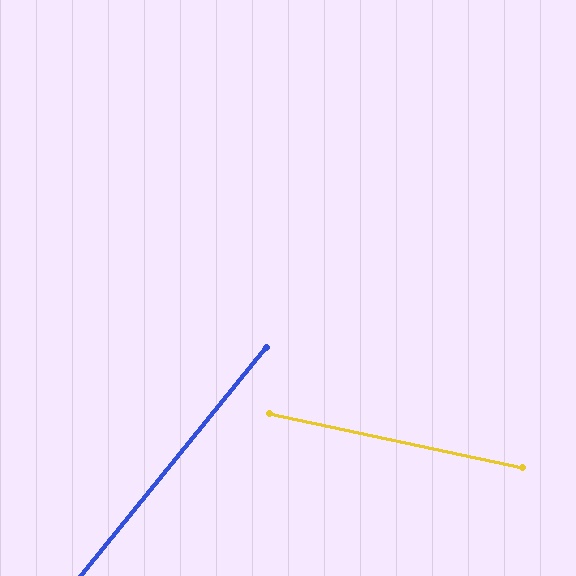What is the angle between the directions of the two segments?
Approximately 63 degrees.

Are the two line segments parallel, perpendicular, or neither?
Neither parallel nor perpendicular — they differ by about 63°.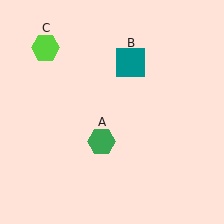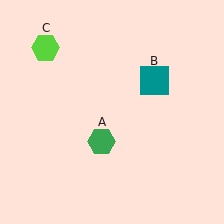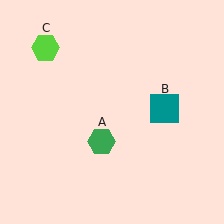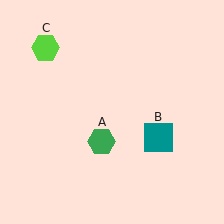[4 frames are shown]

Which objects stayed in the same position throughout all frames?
Green hexagon (object A) and lime hexagon (object C) remained stationary.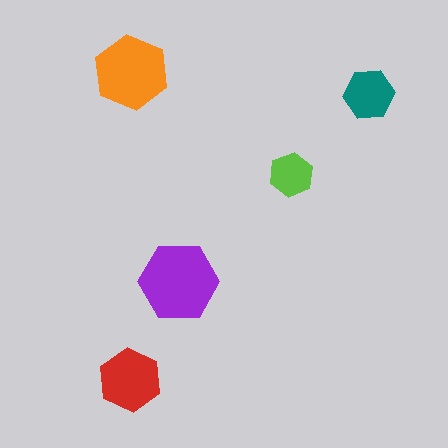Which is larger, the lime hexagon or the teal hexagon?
The teal one.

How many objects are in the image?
There are 5 objects in the image.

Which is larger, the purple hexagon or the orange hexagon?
The purple one.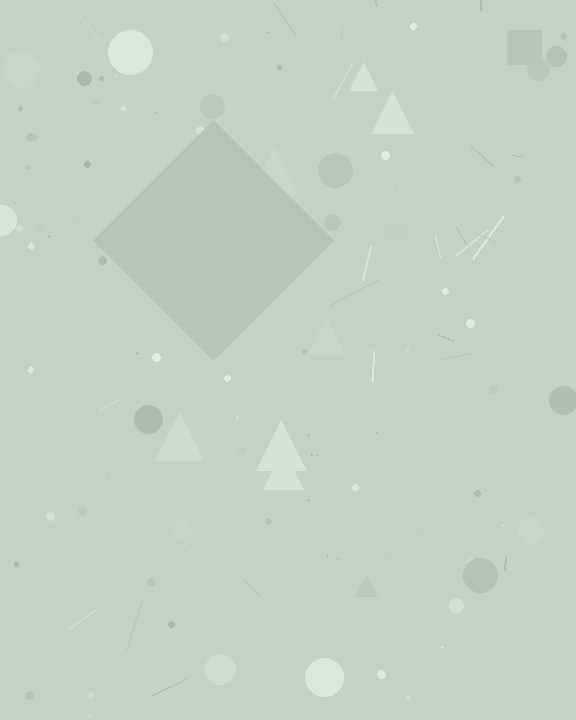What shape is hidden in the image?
A diamond is hidden in the image.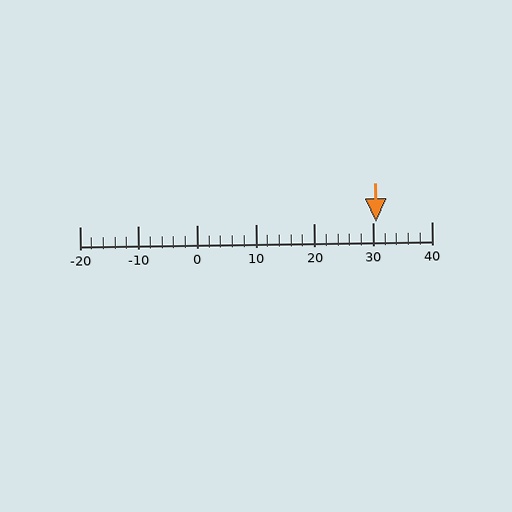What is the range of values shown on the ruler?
The ruler shows values from -20 to 40.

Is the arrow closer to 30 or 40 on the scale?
The arrow is closer to 30.